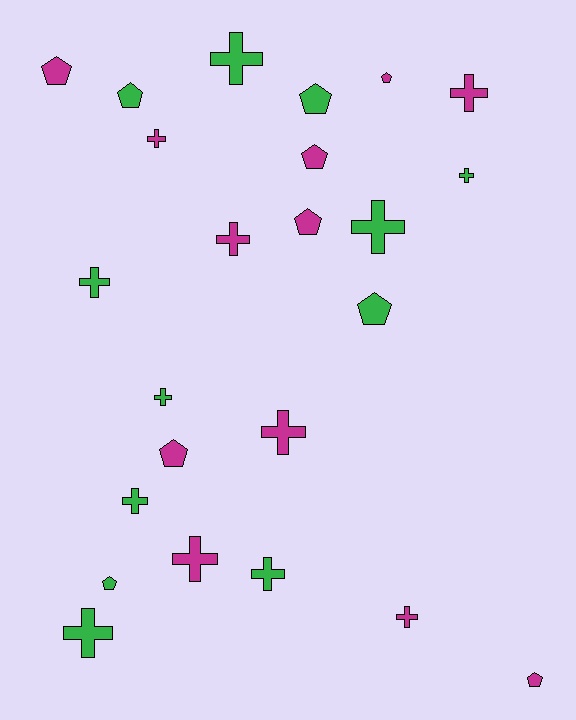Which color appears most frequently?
Green, with 12 objects.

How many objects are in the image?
There are 24 objects.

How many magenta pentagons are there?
There are 6 magenta pentagons.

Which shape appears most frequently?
Cross, with 14 objects.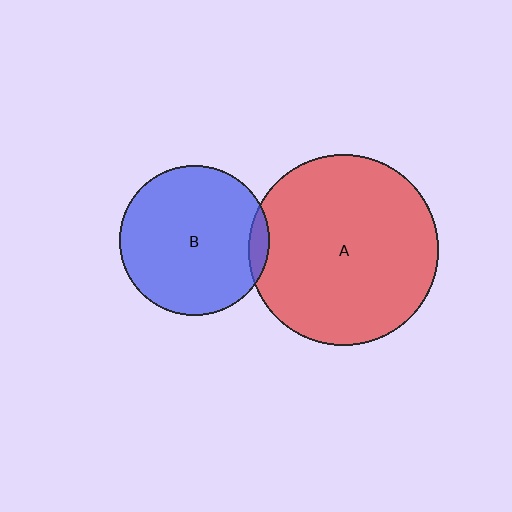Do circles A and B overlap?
Yes.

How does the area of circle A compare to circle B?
Approximately 1.6 times.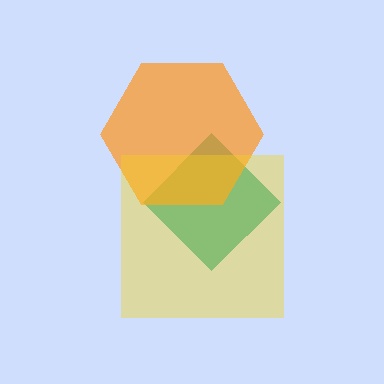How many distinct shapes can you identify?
There are 3 distinct shapes: a teal diamond, an orange hexagon, a yellow square.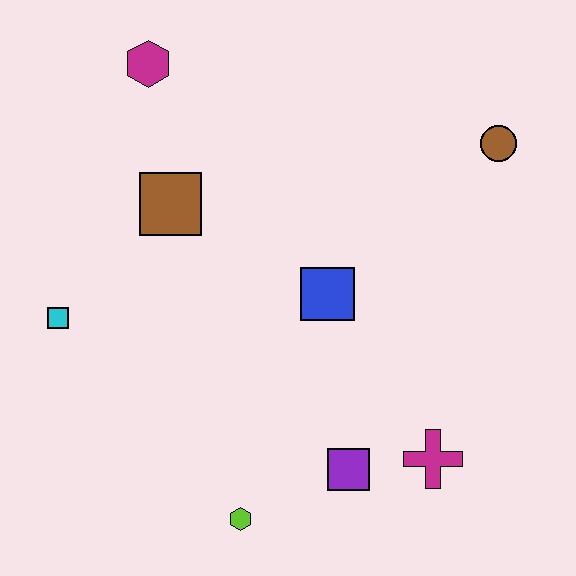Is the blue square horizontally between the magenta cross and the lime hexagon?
Yes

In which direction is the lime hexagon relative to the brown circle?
The lime hexagon is below the brown circle.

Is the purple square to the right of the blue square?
Yes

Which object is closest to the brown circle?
The blue square is closest to the brown circle.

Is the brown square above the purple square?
Yes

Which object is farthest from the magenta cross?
The magenta hexagon is farthest from the magenta cross.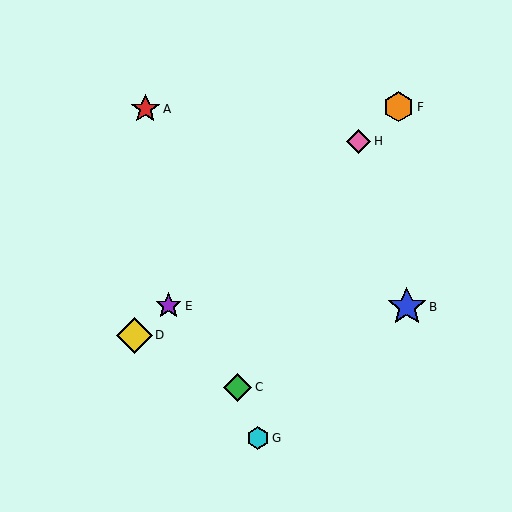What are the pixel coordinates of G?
Object G is at (258, 438).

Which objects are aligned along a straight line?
Objects D, E, F, H are aligned along a straight line.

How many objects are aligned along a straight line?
4 objects (D, E, F, H) are aligned along a straight line.